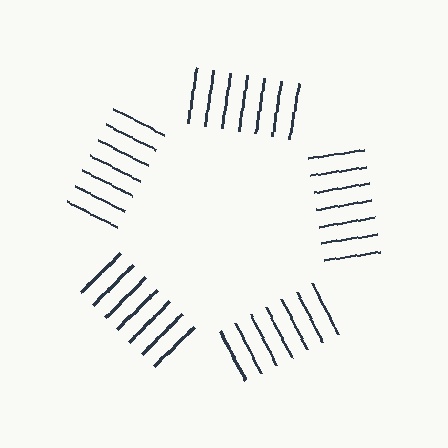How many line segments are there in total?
35 — 7 along each of the 5 edges.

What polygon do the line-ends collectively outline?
An illusory pentagon — the line segments terminate on its edges but no continuous stroke is drawn.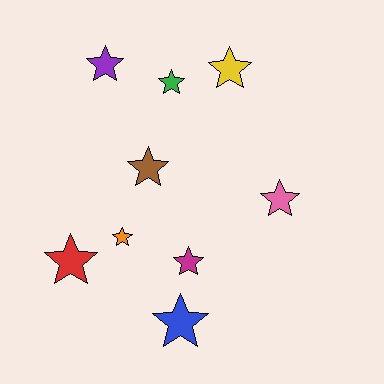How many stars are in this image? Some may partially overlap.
There are 9 stars.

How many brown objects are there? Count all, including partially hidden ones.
There is 1 brown object.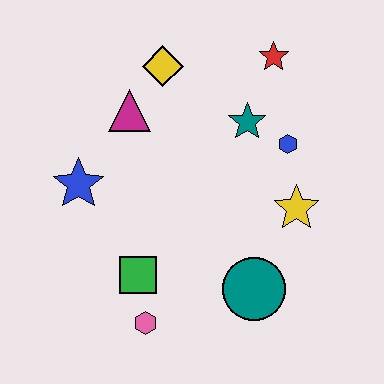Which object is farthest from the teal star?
The pink hexagon is farthest from the teal star.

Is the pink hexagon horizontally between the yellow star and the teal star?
No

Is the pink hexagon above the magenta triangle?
No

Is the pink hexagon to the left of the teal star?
Yes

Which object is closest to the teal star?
The blue hexagon is closest to the teal star.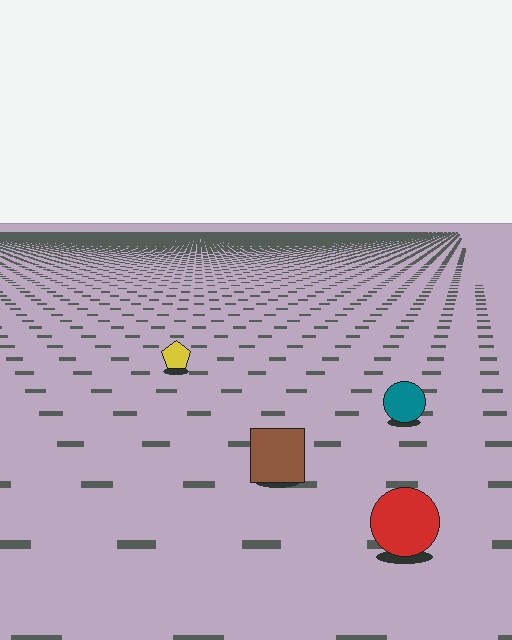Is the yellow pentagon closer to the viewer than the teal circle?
No. The teal circle is closer — you can tell from the texture gradient: the ground texture is coarser near it.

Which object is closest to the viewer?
The red circle is closest. The texture marks near it are larger and more spread out.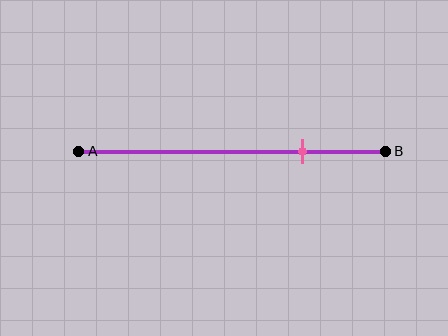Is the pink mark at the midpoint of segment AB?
No, the mark is at about 75% from A, not at the 50% midpoint.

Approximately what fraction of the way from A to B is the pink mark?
The pink mark is approximately 75% of the way from A to B.